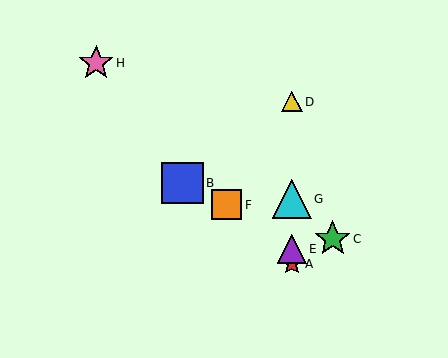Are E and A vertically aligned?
Yes, both are at x≈292.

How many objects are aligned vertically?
4 objects (A, D, E, G) are aligned vertically.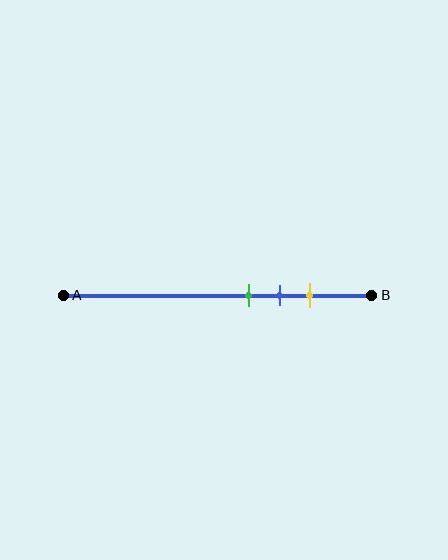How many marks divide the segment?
There are 3 marks dividing the segment.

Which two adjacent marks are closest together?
The green and blue marks are the closest adjacent pair.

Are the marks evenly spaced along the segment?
Yes, the marks are approximately evenly spaced.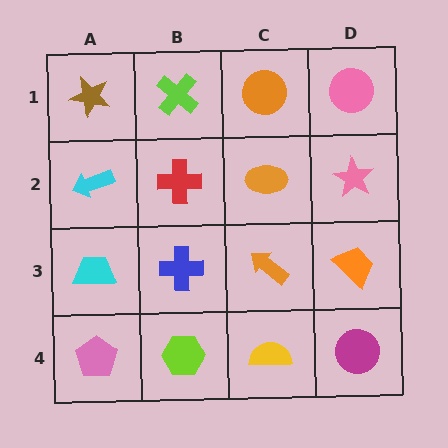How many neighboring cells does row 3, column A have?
3.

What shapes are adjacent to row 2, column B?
A lime cross (row 1, column B), a blue cross (row 3, column B), a cyan arrow (row 2, column A), an orange ellipse (row 2, column C).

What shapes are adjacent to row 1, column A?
A cyan arrow (row 2, column A), a lime cross (row 1, column B).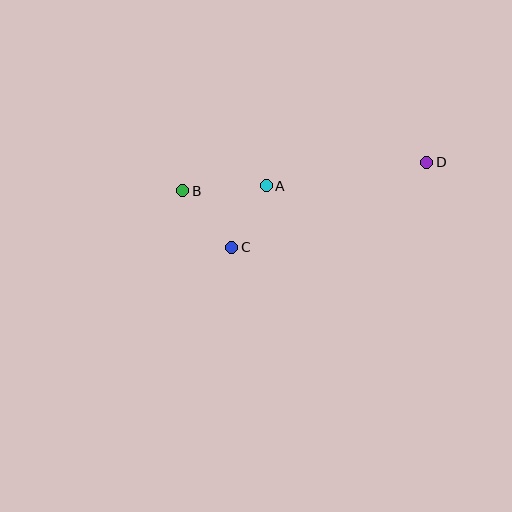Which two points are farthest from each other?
Points B and D are farthest from each other.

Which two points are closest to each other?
Points A and C are closest to each other.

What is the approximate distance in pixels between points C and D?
The distance between C and D is approximately 213 pixels.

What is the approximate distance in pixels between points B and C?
The distance between B and C is approximately 75 pixels.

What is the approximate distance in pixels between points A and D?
The distance between A and D is approximately 162 pixels.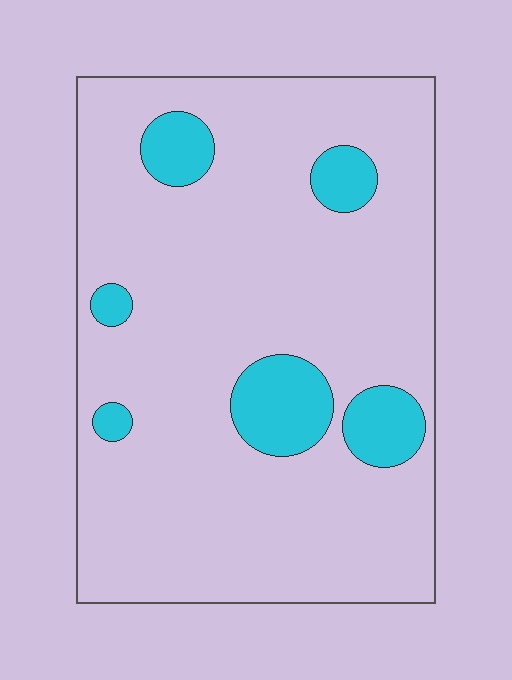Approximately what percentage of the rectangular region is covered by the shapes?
Approximately 15%.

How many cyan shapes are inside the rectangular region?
6.